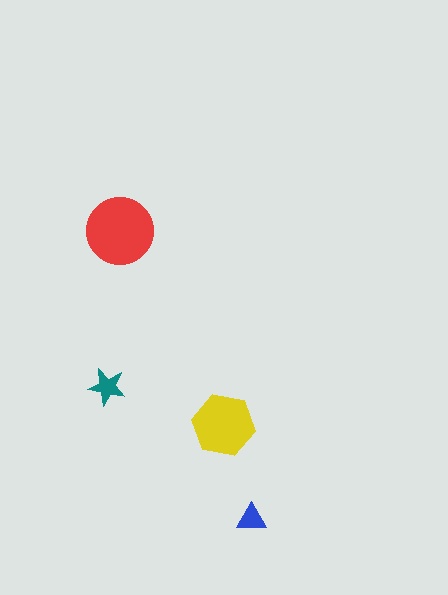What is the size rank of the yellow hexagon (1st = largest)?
2nd.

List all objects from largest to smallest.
The red circle, the yellow hexagon, the teal star, the blue triangle.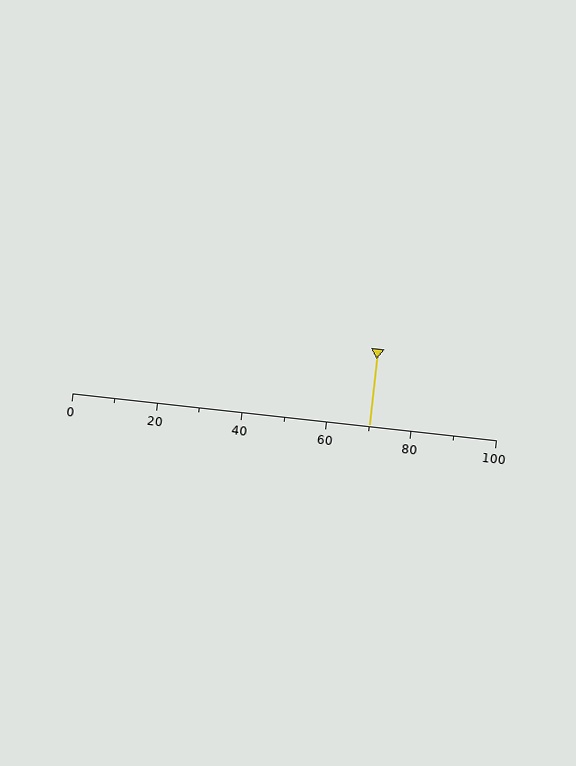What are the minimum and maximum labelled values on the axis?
The axis runs from 0 to 100.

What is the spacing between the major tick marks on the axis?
The major ticks are spaced 20 apart.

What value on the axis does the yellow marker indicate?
The marker indicates approximately 70.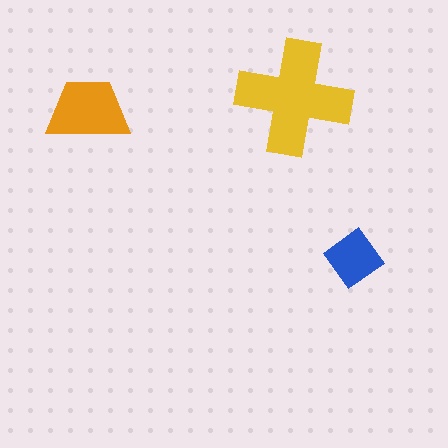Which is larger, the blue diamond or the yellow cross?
The yellow cross.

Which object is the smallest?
The blue diamond.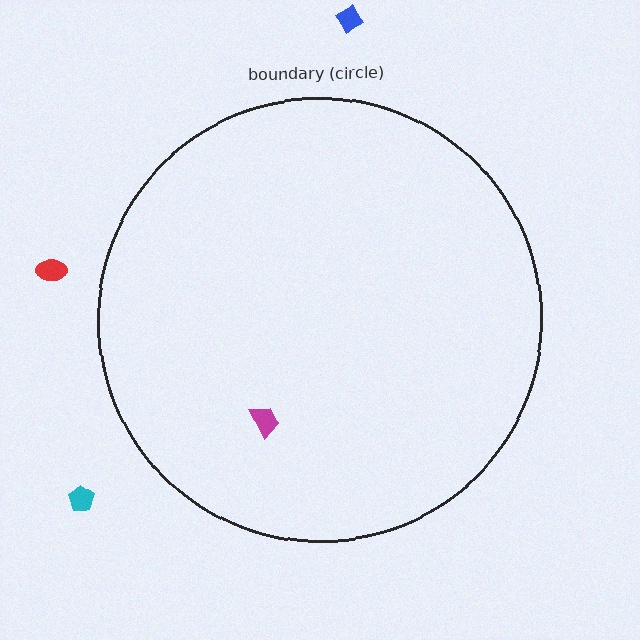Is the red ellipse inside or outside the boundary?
Outside.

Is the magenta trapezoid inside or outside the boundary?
Inside.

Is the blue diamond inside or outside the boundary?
Outside.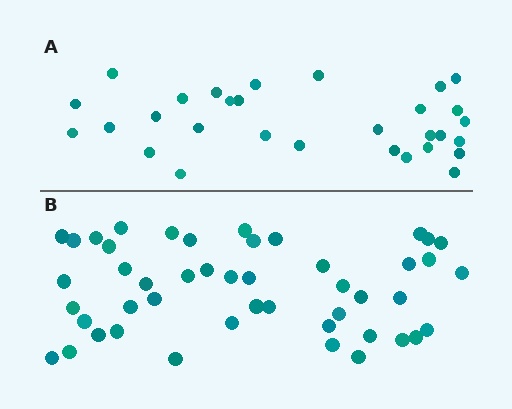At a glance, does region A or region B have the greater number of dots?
Region B (the bottom region) has more dots.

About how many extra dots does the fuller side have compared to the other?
Region B has approximately 15 more dots than region A.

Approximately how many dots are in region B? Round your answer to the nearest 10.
About 50 dots. (The exact count is 47, which rounds to 50.)